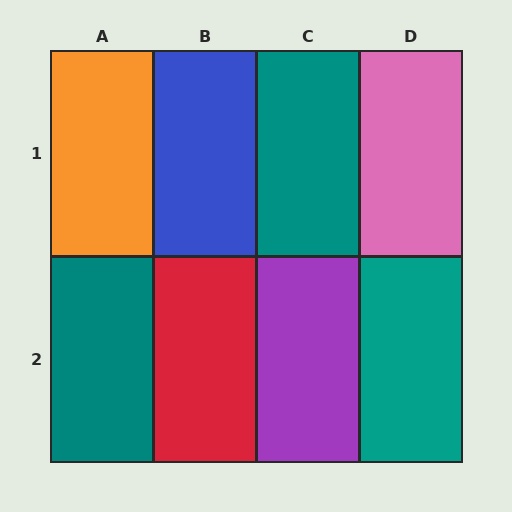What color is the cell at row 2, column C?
Purple.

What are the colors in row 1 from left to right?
Orange, blue, teal, pink.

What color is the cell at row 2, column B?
Red.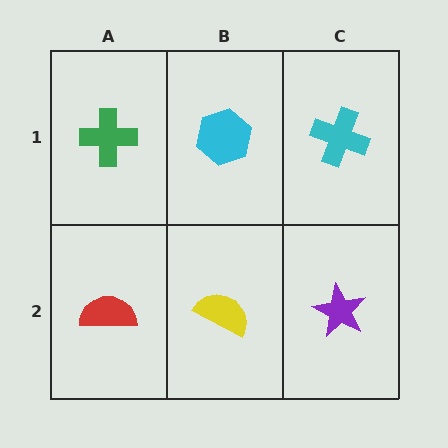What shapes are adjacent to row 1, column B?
A yellow semicircle (row 2, column B), a green cross (row 1, column A), a cyan cross (row 1, column C).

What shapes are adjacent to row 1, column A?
A red semicircle (row 2, column A), a cyan hexagon (row 1, column B).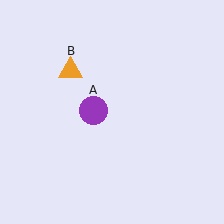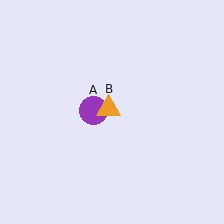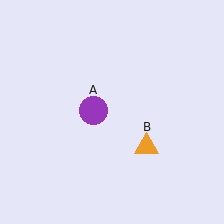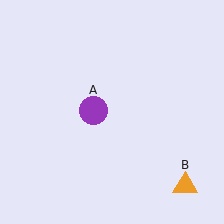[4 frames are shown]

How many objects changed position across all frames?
1 object changed position: orange triangle (object B).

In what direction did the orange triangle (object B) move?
The orange triangle (object B) moved down and to the right.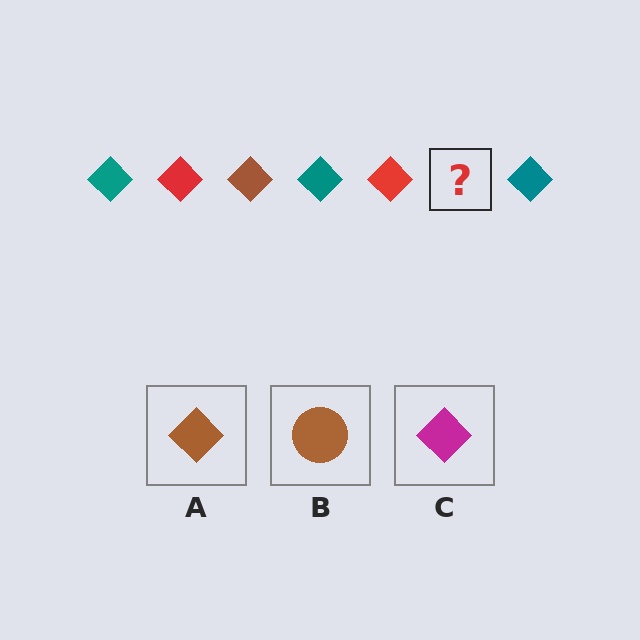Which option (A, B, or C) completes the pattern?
A.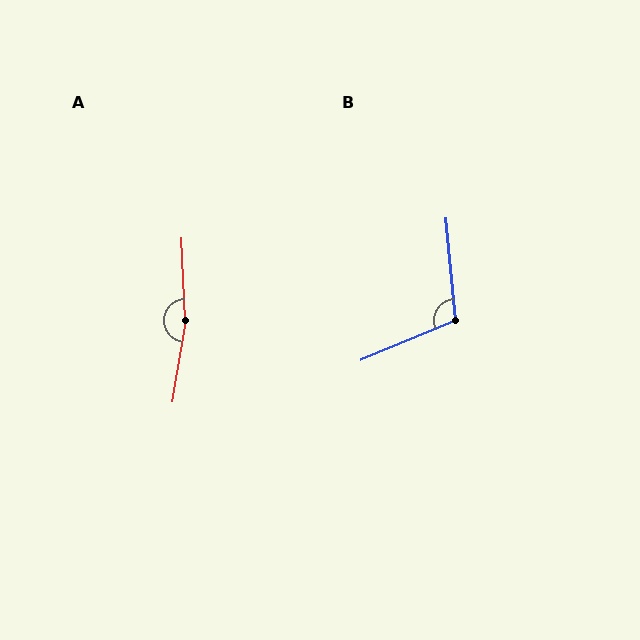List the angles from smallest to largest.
B (107°), A (168°).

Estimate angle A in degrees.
Approximately 168 degrees.